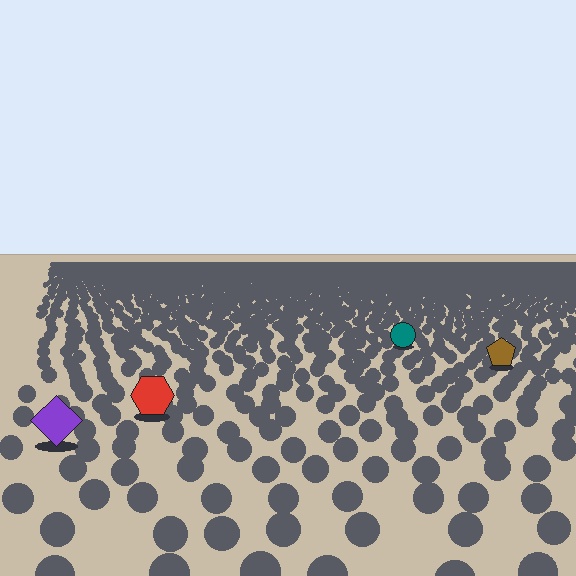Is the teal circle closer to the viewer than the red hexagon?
No. The red hexagon is closer — you can tell from the texture gradient: the ground texture is coarser near it.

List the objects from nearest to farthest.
From nearest to farthest: the purple diamond, the red hexagon, the brown pentagon, the teal circle.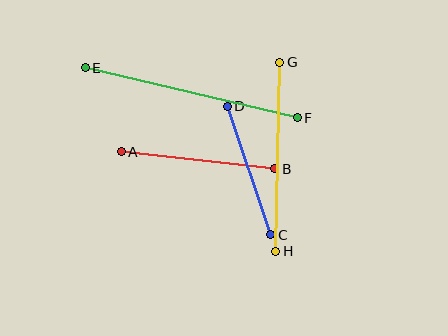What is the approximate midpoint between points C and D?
The midpoint is at approximately (249, 171) pixels.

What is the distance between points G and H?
The distance is approximately 189 pixels.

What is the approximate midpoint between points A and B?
The midpoint is at approximately (198, 160) pixels.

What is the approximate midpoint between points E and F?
The midpoint is at approximately (191, 93) pixels.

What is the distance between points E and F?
The distance is approximately 218 pixels.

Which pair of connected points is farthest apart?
Points E and F are farthest apart.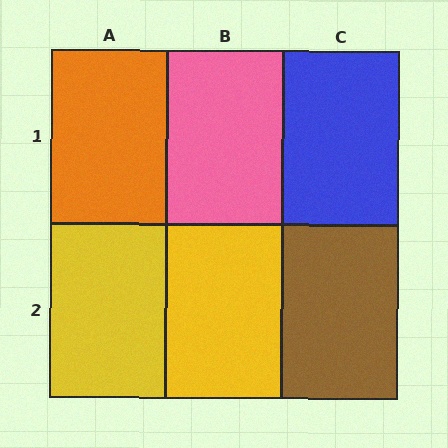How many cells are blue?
1 cell is blue.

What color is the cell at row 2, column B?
Yellow.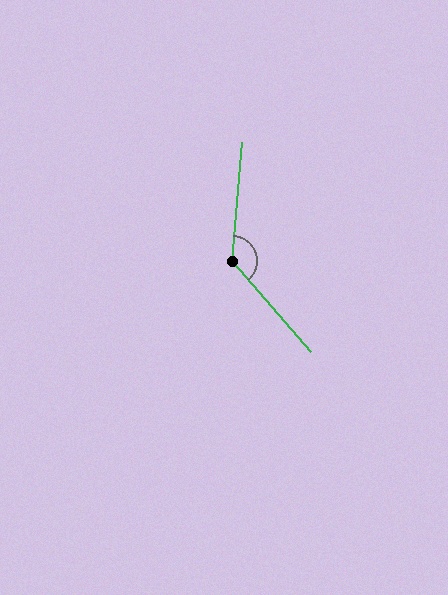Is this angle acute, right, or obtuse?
It is obtuse.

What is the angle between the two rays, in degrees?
Approximately 134 degrees.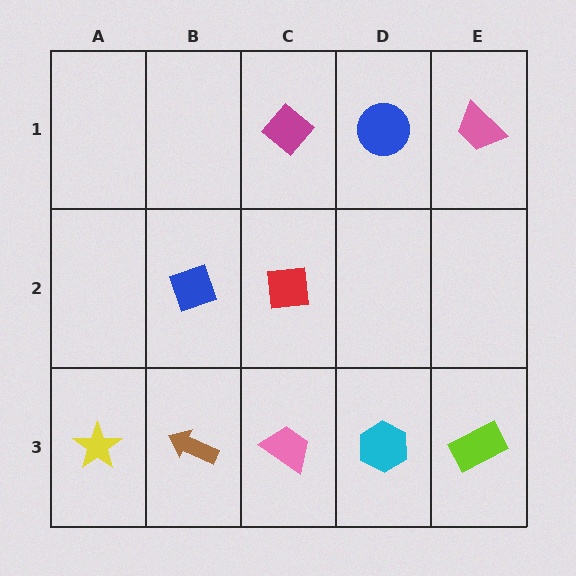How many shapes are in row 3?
5 shapes.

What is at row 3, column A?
A yellow star.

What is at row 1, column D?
A blue circle.